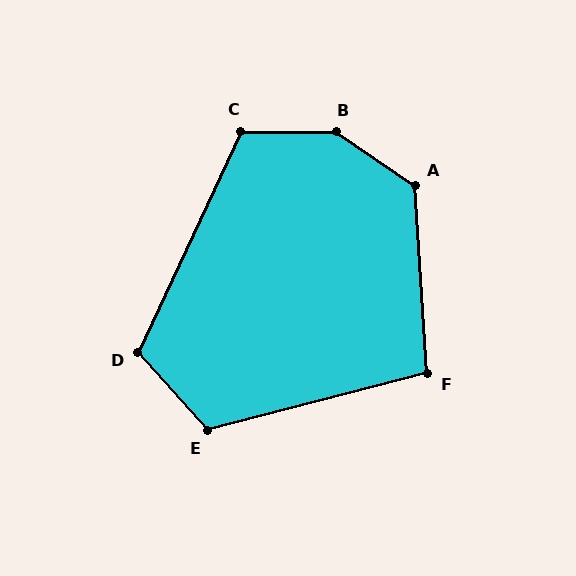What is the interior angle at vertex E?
Approximately 117 degrees (obtuse).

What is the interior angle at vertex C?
Approximately 115 degrees (obtuse).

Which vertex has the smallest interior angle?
F, at approximately 101 degrees.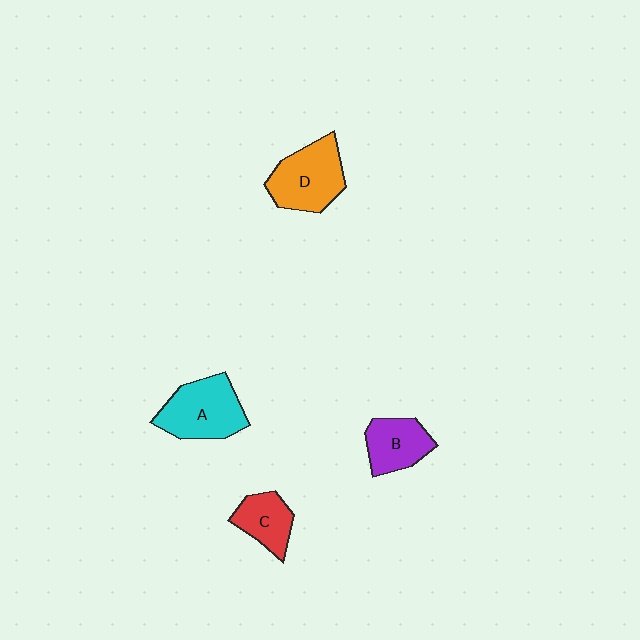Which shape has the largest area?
Shape A (cyan).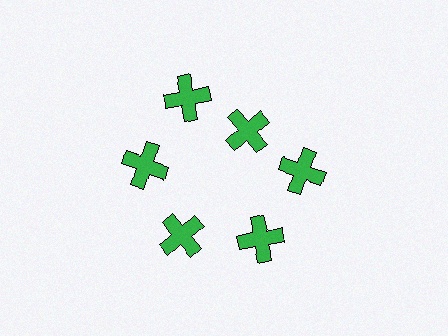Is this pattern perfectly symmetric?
No. The 6 green crosses are arranged in a ring, but one element near the 1 o'clock position is pulled inward toward the center, breaking the 6-fold rotational symmetry.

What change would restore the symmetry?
The symmetry would be restored by moving it outward, back onto the ring so that all 6 crosses sit at equal angles and equal distance from the center.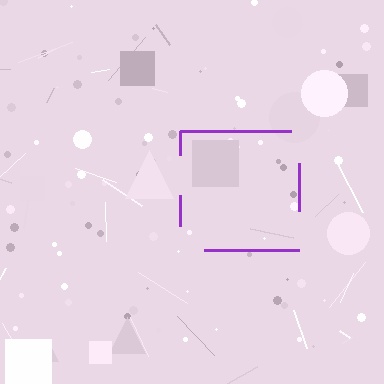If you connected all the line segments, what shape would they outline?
They would outline a square.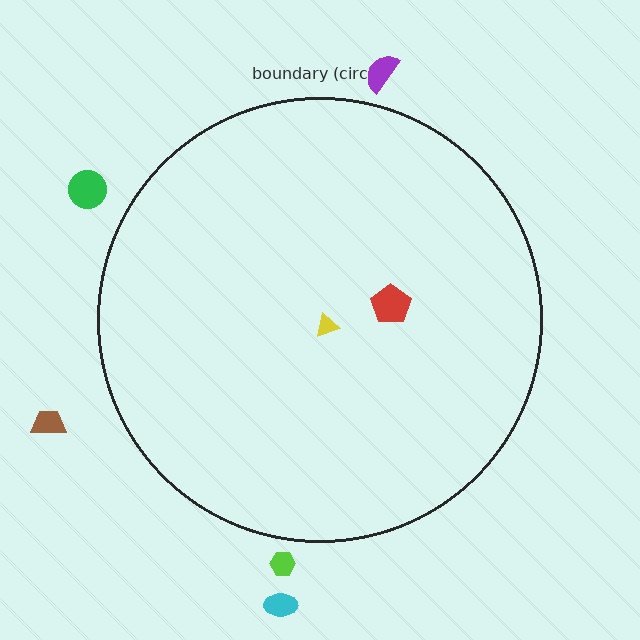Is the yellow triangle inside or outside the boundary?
Inside.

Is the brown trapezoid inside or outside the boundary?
Outside.